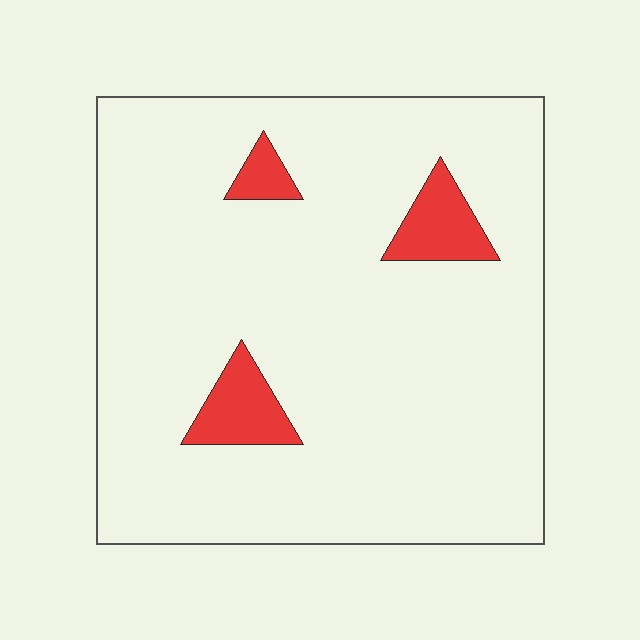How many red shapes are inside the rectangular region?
3.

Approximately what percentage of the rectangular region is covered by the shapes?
Approximately 10%.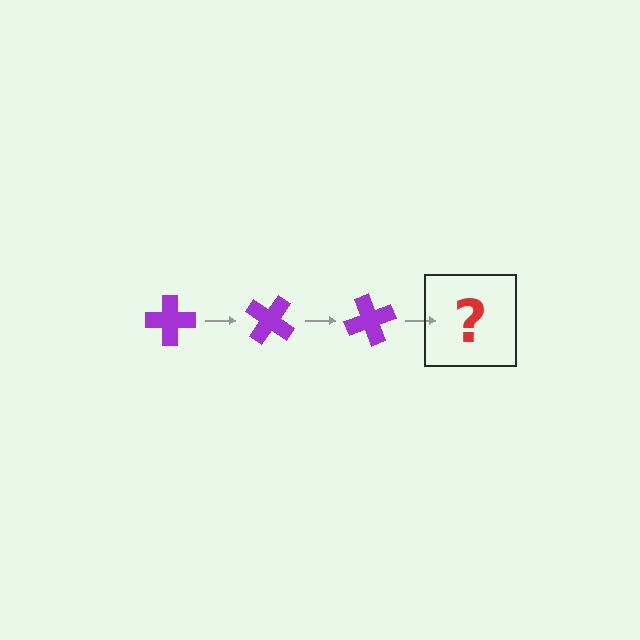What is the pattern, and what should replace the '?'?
The pattern is that the cross rotates 35 degrees each step. The '?' should be a purple cross rotated 105 degrees.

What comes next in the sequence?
The next element should be a purple cross rotated 105 degrees.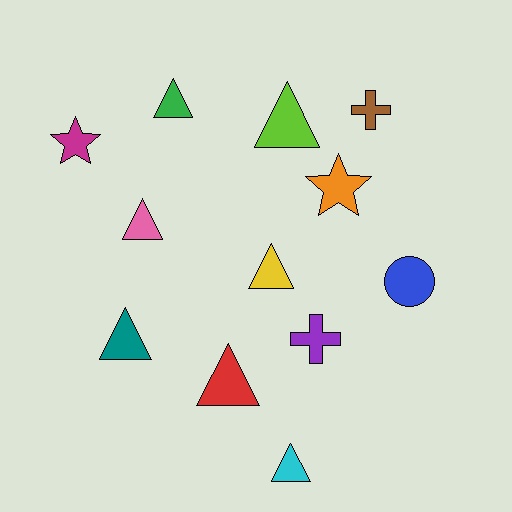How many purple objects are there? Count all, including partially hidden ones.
There is 1 purple object.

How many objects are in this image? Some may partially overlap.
There are 12 objects.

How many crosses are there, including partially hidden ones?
There are 2 crosses.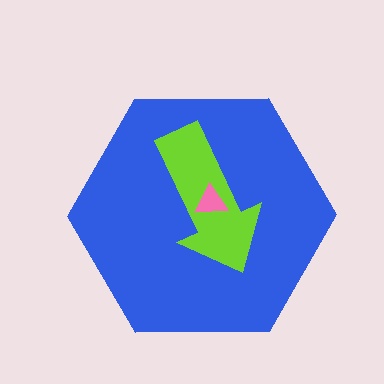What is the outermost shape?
The blue hexagon.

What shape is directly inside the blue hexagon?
The lime arrow.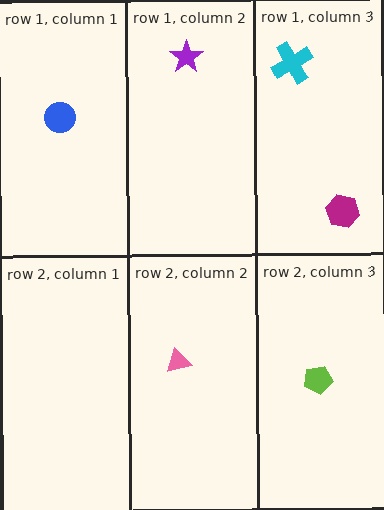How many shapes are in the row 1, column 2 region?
1.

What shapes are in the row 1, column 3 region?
The magenta hexagon, the cyan cross.